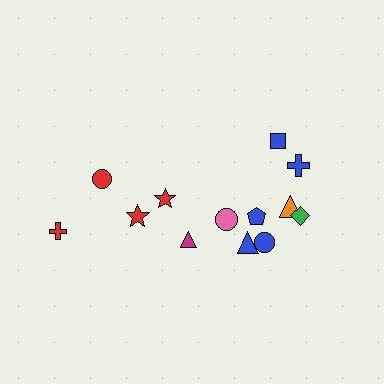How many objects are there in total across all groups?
There are 13 objects.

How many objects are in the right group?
There are 8 objects.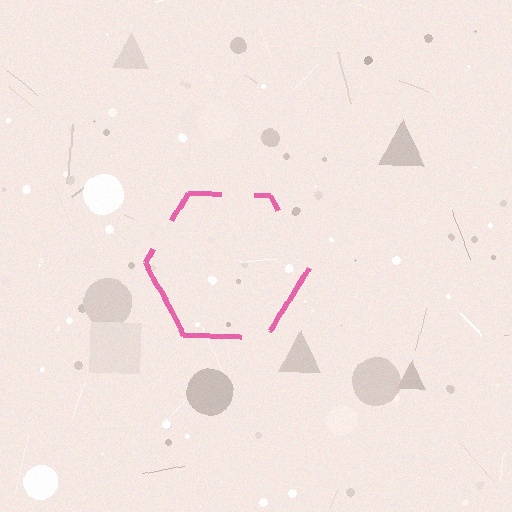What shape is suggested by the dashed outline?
The dashed outline suggests a hexagon.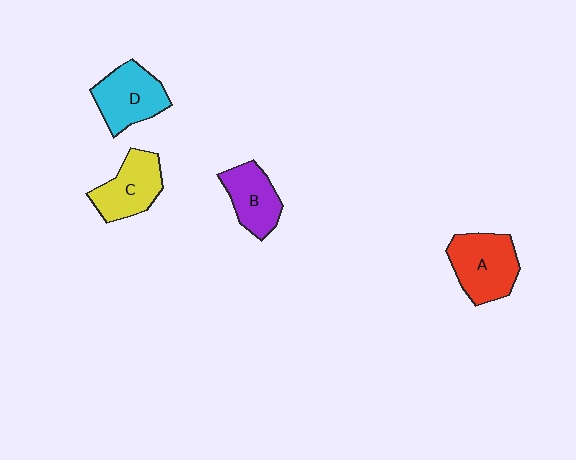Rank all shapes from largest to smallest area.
From largest to smallest: A (red), D (cyan), C (yellow), B (purple).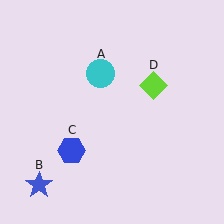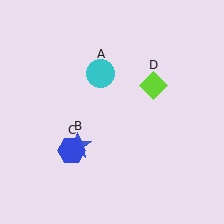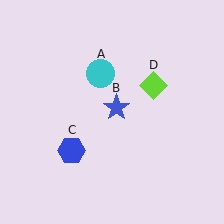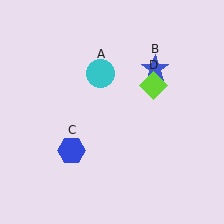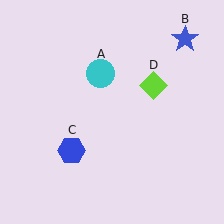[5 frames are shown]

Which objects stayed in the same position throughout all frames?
Cyan circle (object A) and blue hexagon (object C) and lime diamond (object D) remained stationary.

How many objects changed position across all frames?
1 object changed position: blue star (object B).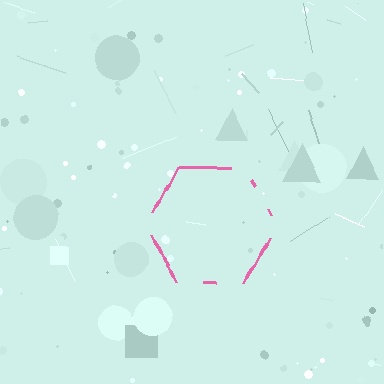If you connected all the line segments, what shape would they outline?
They would outline a hexagon.